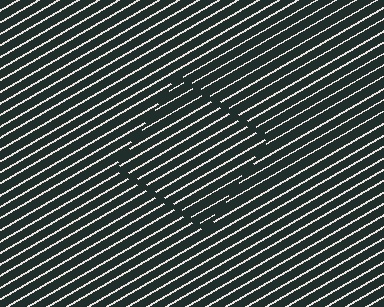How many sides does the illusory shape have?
4 sides — the line-ends trace a square.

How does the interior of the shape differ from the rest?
The interior of the shape contains the same grating, shifted by half a period — the contour is defined by the phase discontinuity where line-ends from the inner and outer gratings abut.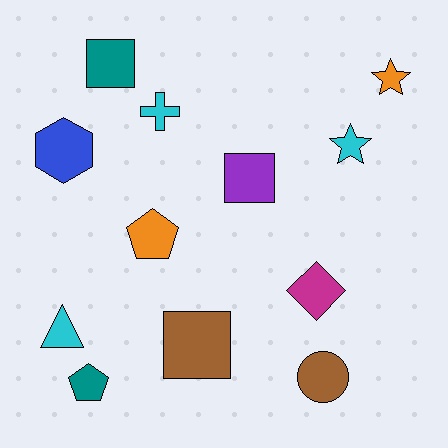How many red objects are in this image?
There are no red objects.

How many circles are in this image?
There is 1 circle.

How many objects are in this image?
There are 12 objects.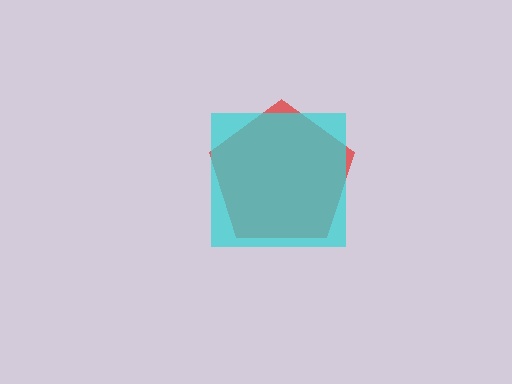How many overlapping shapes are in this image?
There are 2 overlapping shapes in the image.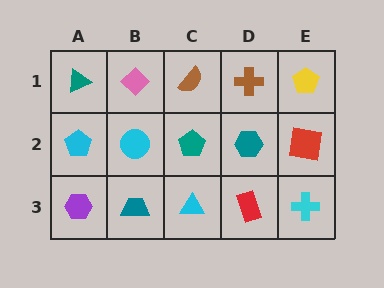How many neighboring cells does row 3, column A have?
2.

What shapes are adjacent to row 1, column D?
A teal hexagon (row 2, column D), a brown semicircle (row 1, column C), a yellow pentagon (row 1, column E).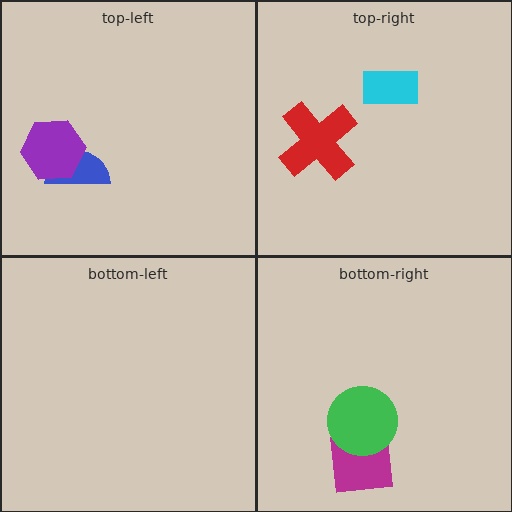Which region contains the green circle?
The bottom-right region.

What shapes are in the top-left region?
The blue semicircle, the purple hexagon.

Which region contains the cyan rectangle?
The top-right region.